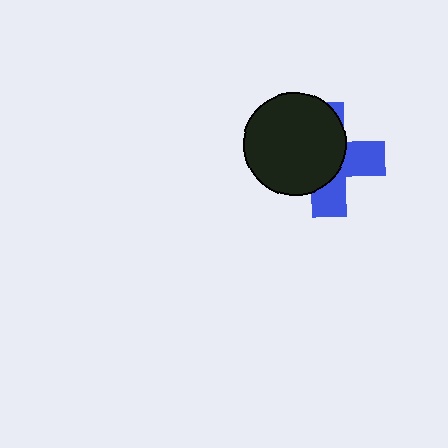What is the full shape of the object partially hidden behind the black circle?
The partially hidden object is a blue cross.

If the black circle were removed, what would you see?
You would see the complete blue cross.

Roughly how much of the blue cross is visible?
A small part of it is visible (roughly 41%).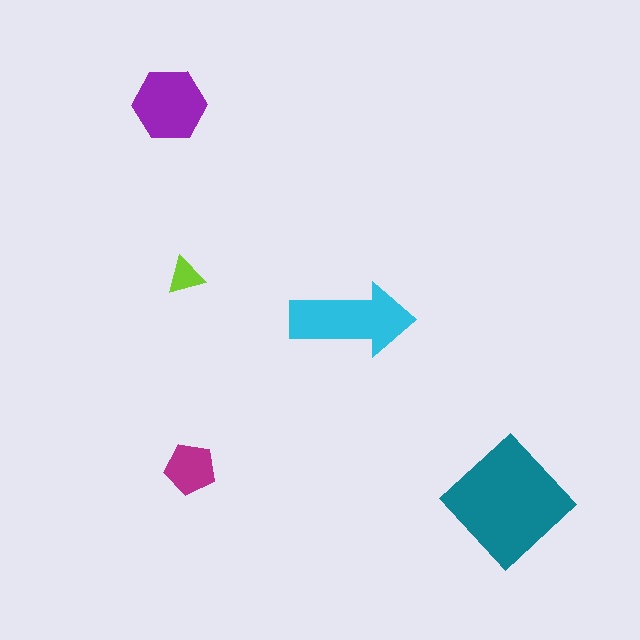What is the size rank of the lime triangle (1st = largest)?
5th.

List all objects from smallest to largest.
The lime triangle, the magenta pentagon, the purple hexagon, the cyan arrow, the teal diamond.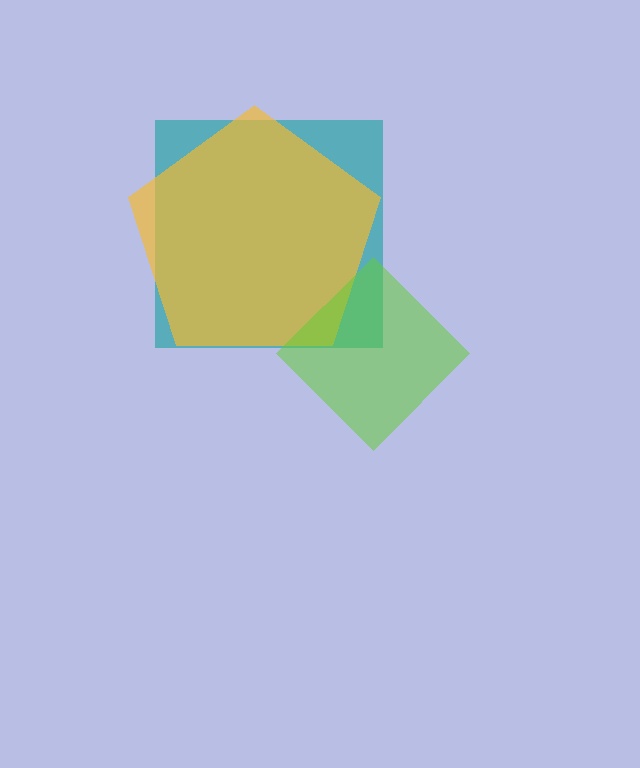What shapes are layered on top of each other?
The layered shapes are: a teal square, a yellow pentagon, a lime diamond.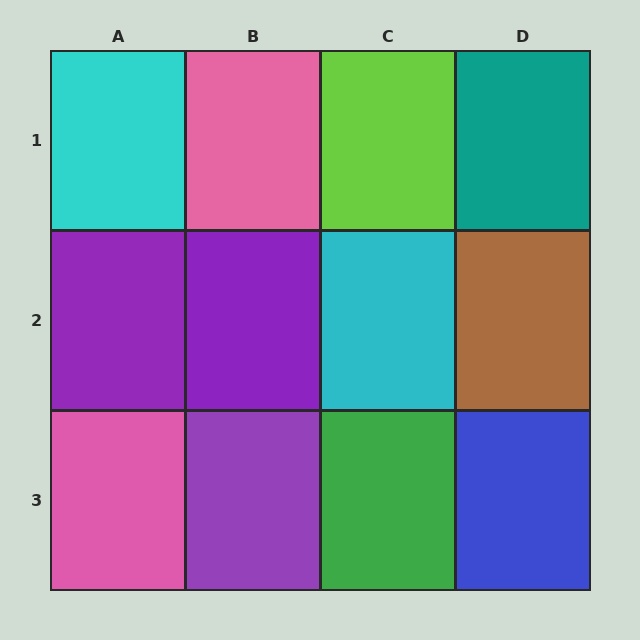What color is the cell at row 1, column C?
Lime.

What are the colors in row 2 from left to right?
Purple, purple, cyan, brown.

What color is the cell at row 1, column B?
Pink.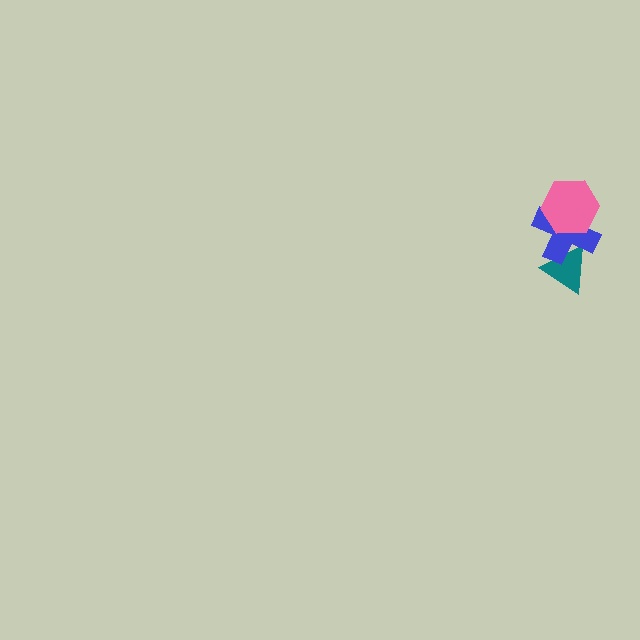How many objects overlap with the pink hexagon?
1 object overlaps with the pink hexagon.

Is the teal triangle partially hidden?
Yes, it is partially covered by another shape.